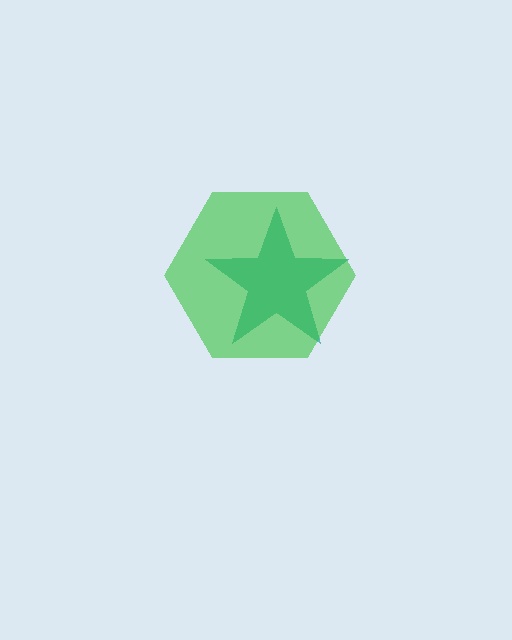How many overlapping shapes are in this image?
There are 2 overlapping shapes in the image.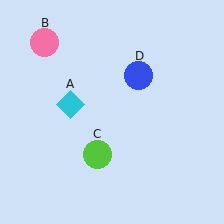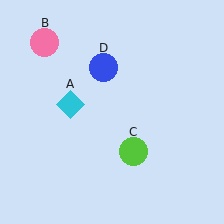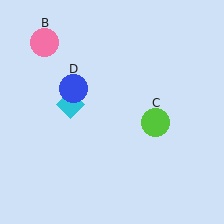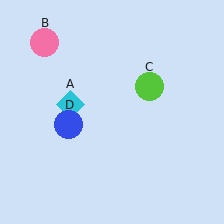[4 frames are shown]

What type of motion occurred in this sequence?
The lime circle (object C), blue circle (object D) rotated counterclockwise around the center of the scene.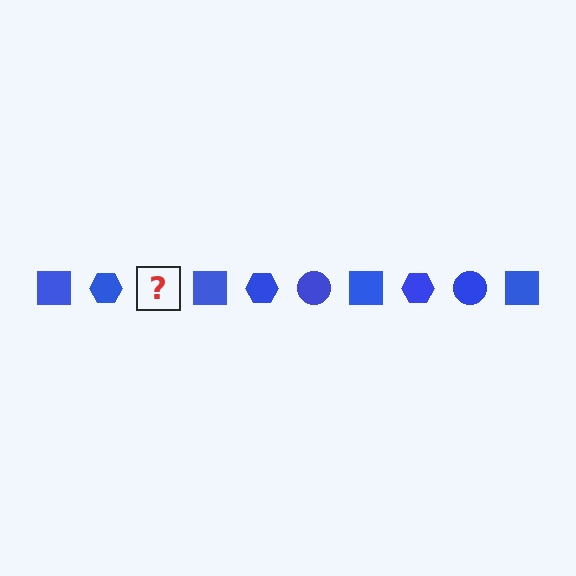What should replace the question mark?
The question mark should be replaced with a blue circle.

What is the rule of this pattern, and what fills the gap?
The rule is that the pattern cycles through square, hexagon, circle shapes in blue. The gap should be filled with a blue circle.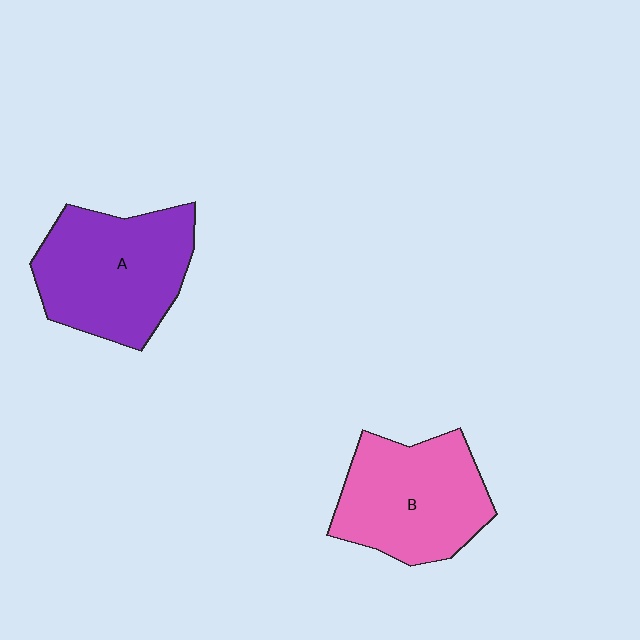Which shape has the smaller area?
Shape B (pink).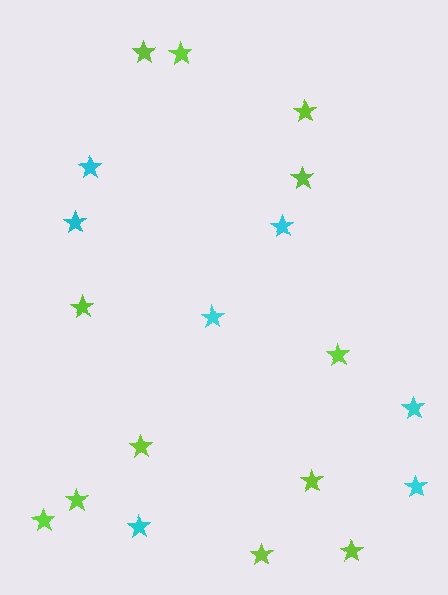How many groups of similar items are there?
There are 2 groups: one group of cyan stars (7) and one group of lime stars (12).